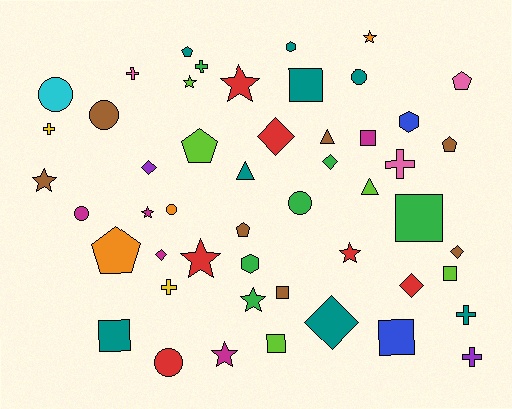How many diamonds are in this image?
There are 7 diamonds.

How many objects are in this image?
There are 50 objects.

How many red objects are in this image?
There are 6 red objects.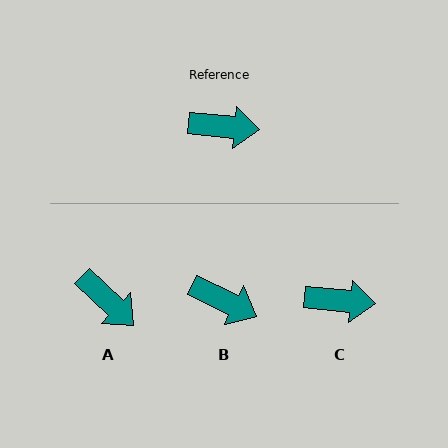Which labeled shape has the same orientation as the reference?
C.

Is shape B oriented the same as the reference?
No, it is off by about 21 degrees.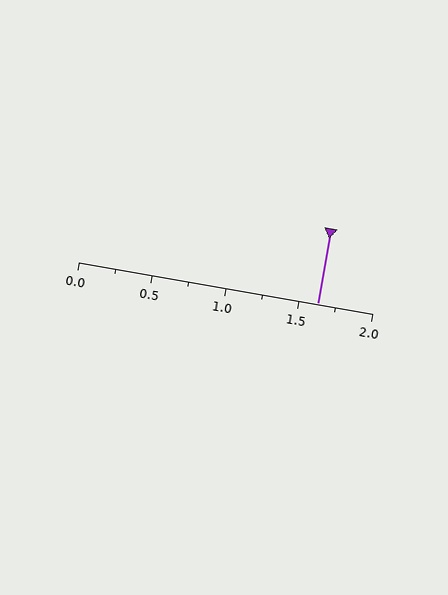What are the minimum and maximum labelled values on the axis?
The axis runs from 0.0 to 2.0.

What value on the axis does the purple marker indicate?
The marker indicates approximately 1.62.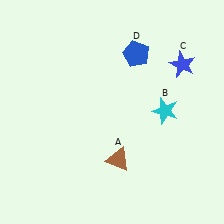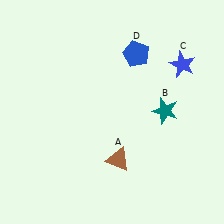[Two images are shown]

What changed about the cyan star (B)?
In Image 1, B is cyan. In Image 2, it changed to teal.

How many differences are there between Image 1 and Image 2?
There is 1 difference between the two images.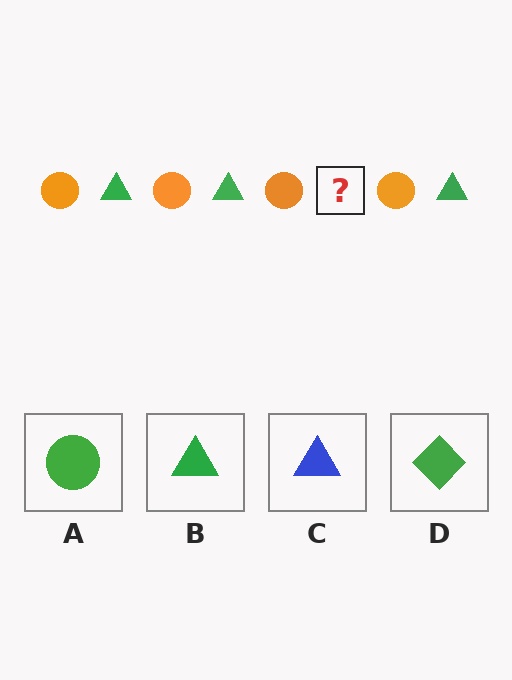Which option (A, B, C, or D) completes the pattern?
B.